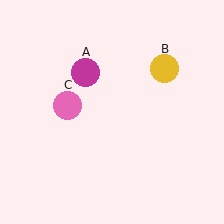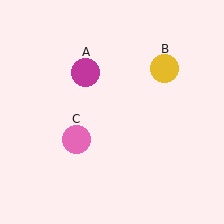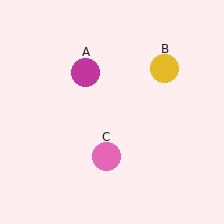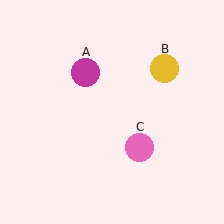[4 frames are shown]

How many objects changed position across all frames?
1 object changed position: pink circle (object C).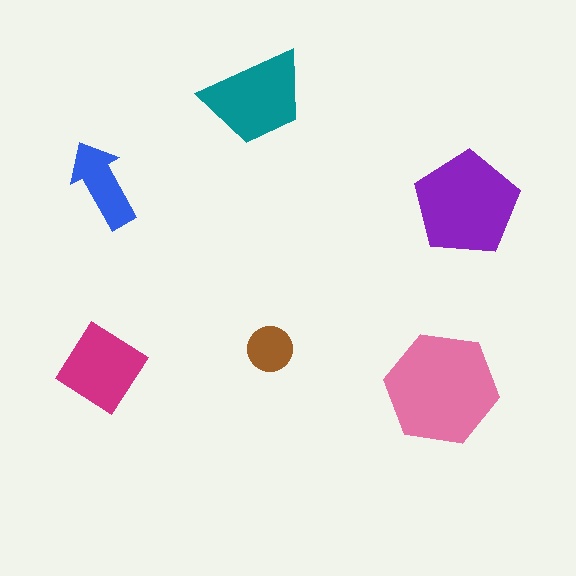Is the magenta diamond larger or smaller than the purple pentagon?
Smaller.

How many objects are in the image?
There are 6 objects in the image.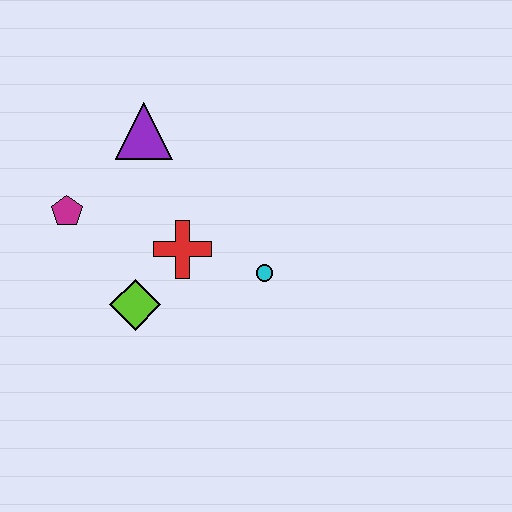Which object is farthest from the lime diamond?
The purple triangle is farthest from the lime diamond.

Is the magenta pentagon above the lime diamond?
Yes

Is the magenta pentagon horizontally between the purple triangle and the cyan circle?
No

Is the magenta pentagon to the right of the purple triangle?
No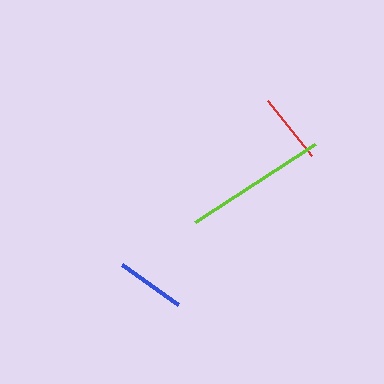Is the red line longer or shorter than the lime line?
The lime line is longer than the red line.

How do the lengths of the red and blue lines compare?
The red and blue lines are approximately the same length.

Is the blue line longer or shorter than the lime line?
The lime line is longer than the blue line.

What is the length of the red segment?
The red segment is approximately 70 pixels long.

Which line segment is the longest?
The lime line is the longest at approximately 143 pixels.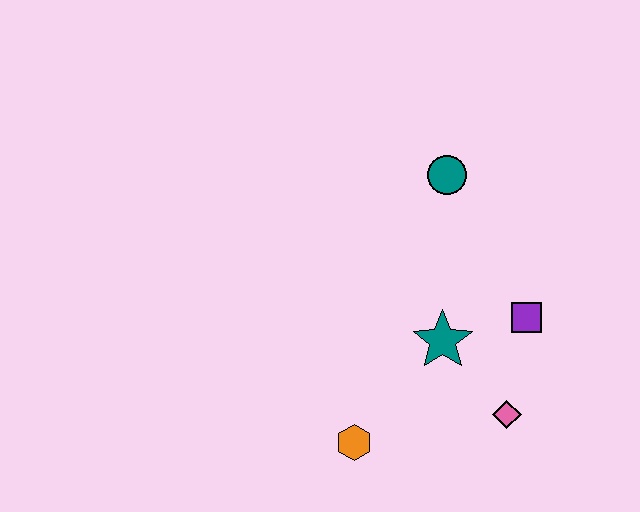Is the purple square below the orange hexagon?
No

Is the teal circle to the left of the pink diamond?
Yes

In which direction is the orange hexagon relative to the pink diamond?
The orange hexagon is to the left of the pink diamond.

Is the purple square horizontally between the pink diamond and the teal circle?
No